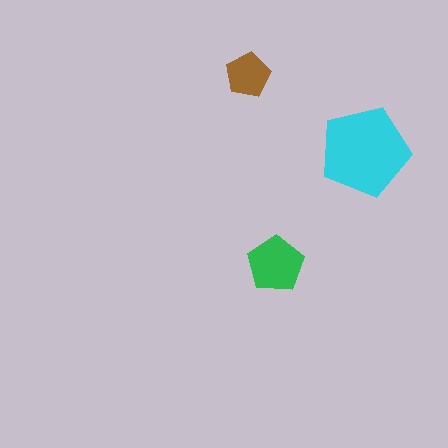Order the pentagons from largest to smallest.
the cyan one, the green one, the brown one.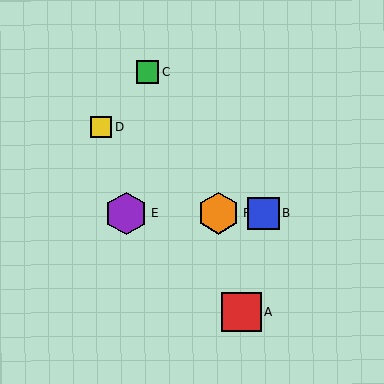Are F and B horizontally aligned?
Yes, both are at y≈213.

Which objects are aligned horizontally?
Objects B, E, F are aligned horizontally.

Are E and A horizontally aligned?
No, E is at y≈214 and A is at y≈312.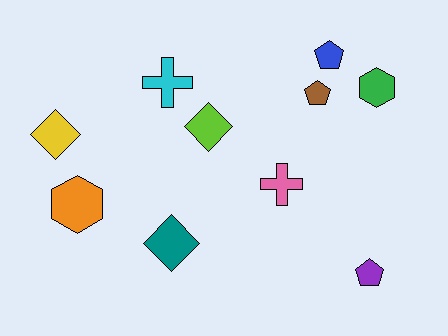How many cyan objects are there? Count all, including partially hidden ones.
There is 1 cyan object.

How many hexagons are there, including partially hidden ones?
There are 2 hexagons.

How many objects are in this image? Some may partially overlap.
There are 10 objects.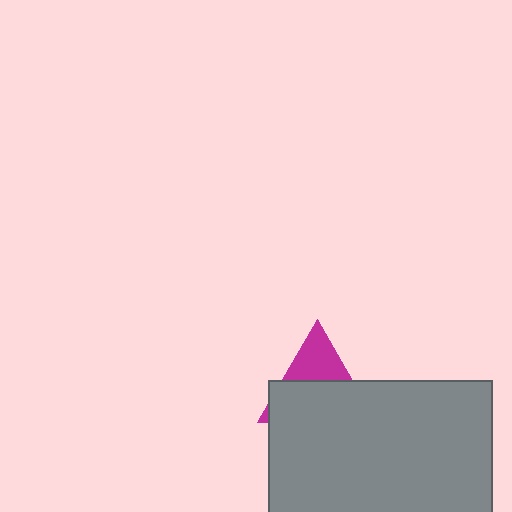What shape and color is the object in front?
The object in front is a gray rectangle.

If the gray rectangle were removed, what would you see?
You would see the complete magenta triangle.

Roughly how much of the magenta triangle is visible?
A small part of it is visible (roughly 35%).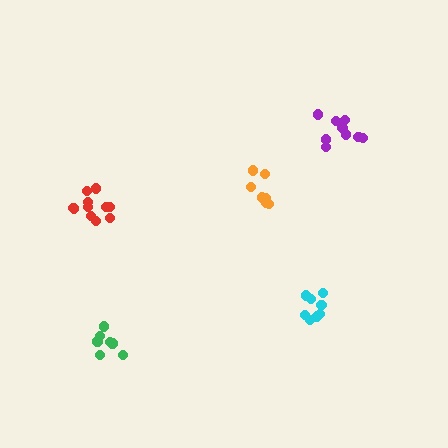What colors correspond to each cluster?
The clusters are colored: orange, green, purple, red, cyan.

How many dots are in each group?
Group 1: 7 dots, Group 2: 7 dots, Group 3: 9 dots, Group 4: 11 dots, Group 5: 8 dots (42 total).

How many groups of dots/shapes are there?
There are 5 groups.